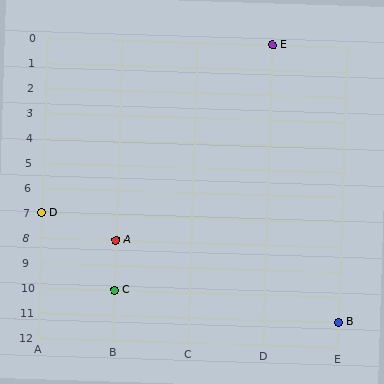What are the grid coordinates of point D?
Point D is at grid coordinates (A, 7).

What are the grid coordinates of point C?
Point C is at grid coordinates (B, 10).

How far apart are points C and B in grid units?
Points C and B are 3 columns and 1 row apart (about 3.2 grid units diagonally).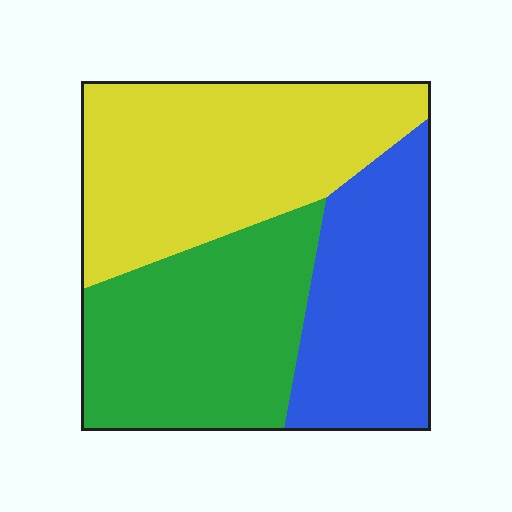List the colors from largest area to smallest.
From largest to smallest: yellow, green, blue.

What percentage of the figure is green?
Green covers about 35% of the figure.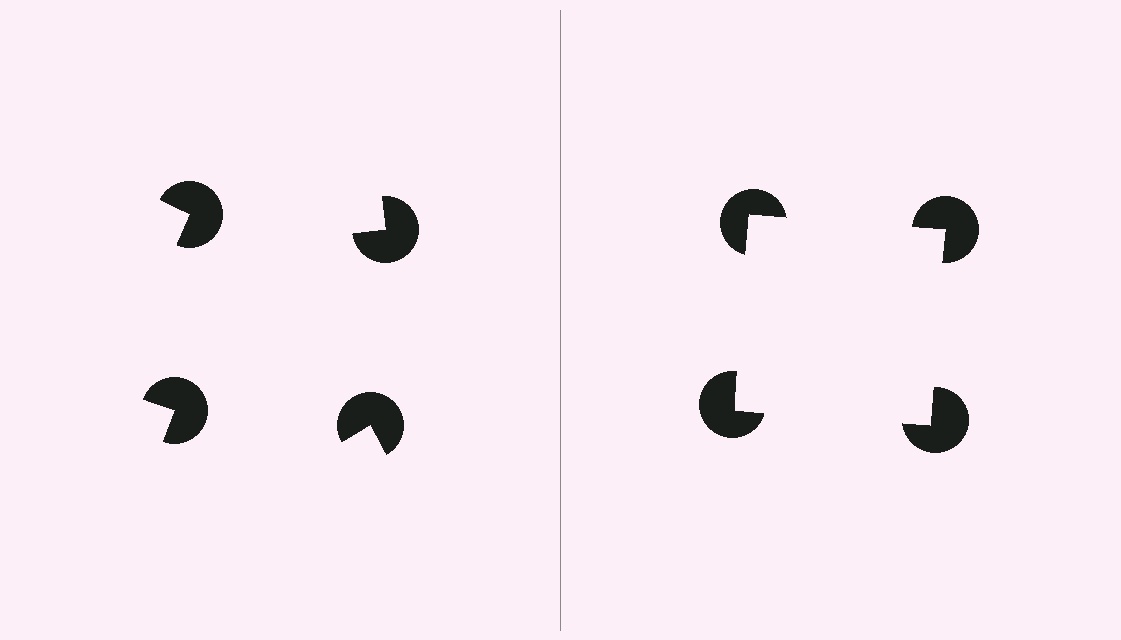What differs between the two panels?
The pac-man discs are positioned identically on both sides; only the wedge orientations differ. On the right they align to a square; on the left they are misaligned.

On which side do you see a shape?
An illusory square appears on the right side. On the left side the wedge cuts are rotated, so no coherent shape forms.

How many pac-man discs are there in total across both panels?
8 — 4 on each side.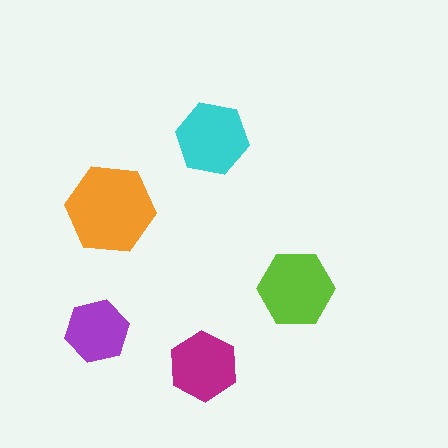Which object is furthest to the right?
The lime hexagon is rightmost.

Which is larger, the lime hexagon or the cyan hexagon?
The lime one.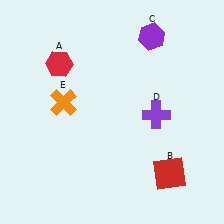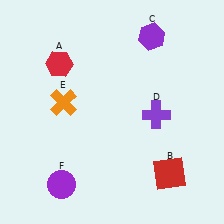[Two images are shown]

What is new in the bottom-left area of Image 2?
A purple circle (F) was added in the bottom-left area of Image 2.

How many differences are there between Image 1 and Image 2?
There is 1 difference between the two images.